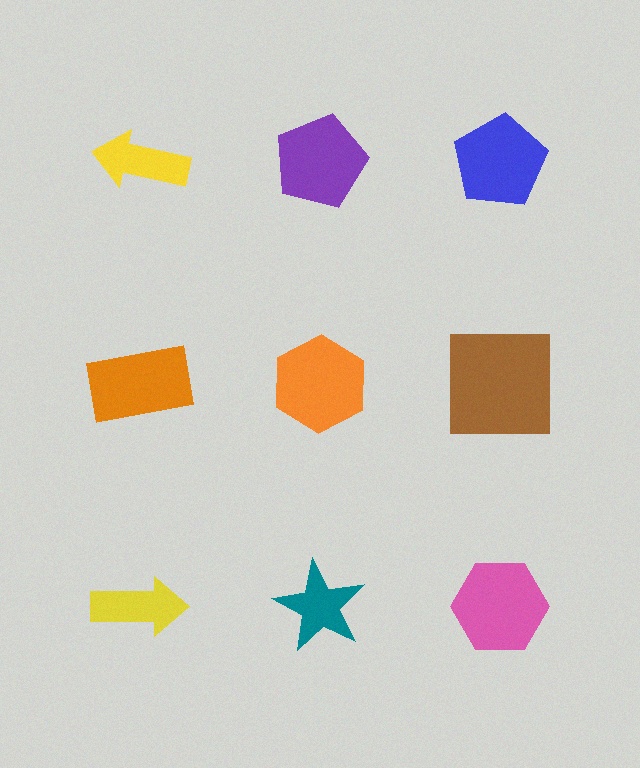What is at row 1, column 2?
A purple pentagon.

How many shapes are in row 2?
3 shapes.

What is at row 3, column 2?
A teal star.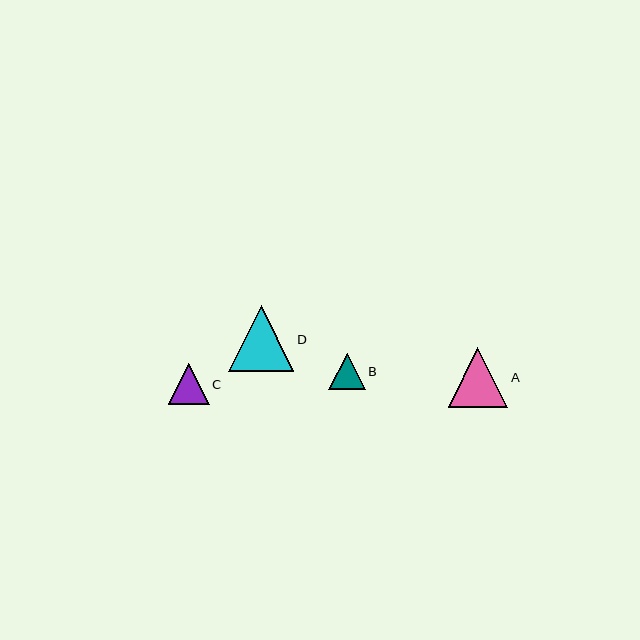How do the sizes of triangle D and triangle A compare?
Triangle D and triangle A are approximately the same size.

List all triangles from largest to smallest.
From largest to smallest: D, A, C, B.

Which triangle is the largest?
Triangle D is the largest with a size of approximately 65 pixels.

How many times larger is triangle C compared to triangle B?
Triangle C is approximately 1.1 times the size of triangle B.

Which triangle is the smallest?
Triangle B is the smallest with a size of approximately 36 pixels.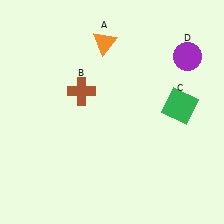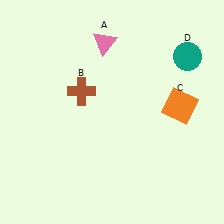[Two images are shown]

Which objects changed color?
A changed from orange to pink. C changed from green to orange. D changed from purple to teal.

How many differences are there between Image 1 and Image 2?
There are 3 differences between the two images.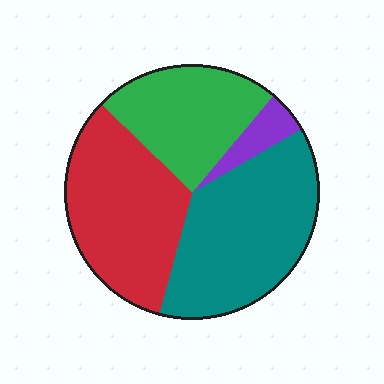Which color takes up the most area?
Teal, at roughly 35%.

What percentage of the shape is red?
Red takes up about one third (1/3) of the shape.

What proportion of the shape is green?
Green takes up about one quarter (1/4) of the shape.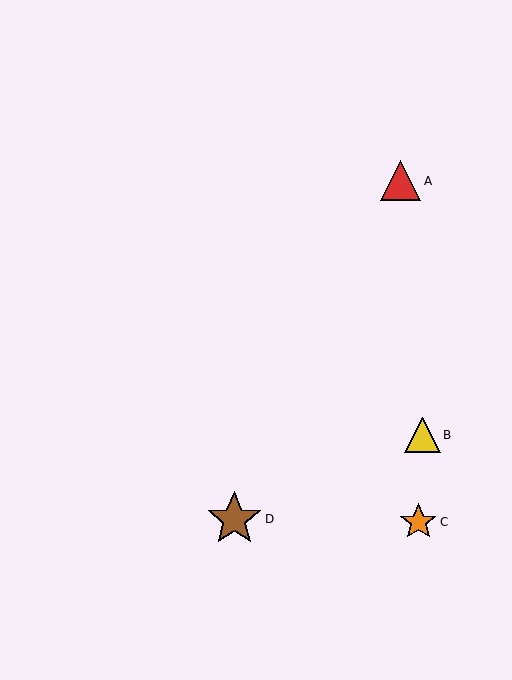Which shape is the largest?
The brown star (labeled D) is the largest.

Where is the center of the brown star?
The center of the brown star is at (234, 519).